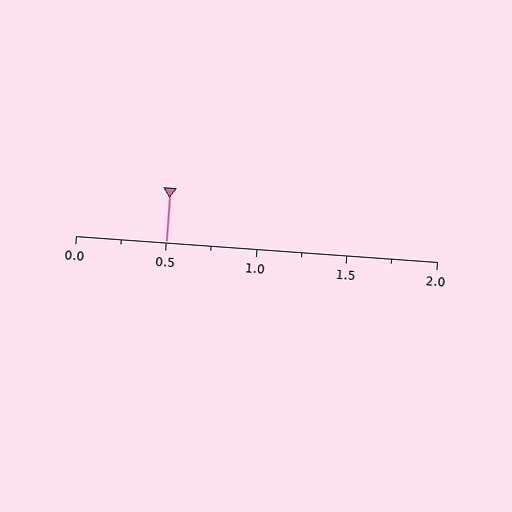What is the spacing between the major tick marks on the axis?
The major ticks are spaced 0.5 apart.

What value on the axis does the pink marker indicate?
The marker indicates approximately 0.5.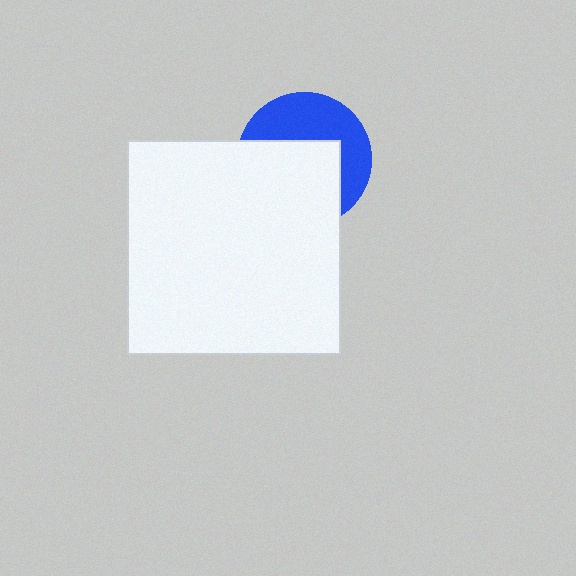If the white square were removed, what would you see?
You would see the complete blue circle.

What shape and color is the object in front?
The object in front is a white square.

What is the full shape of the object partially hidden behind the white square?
The partially hidden object is a blue circle.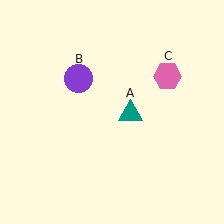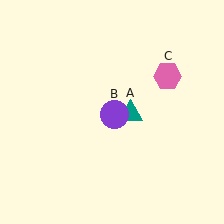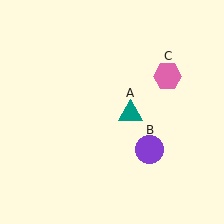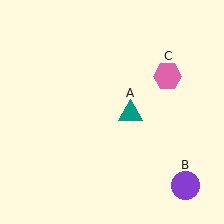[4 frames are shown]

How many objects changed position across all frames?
1 object changed position: purple circle (object B).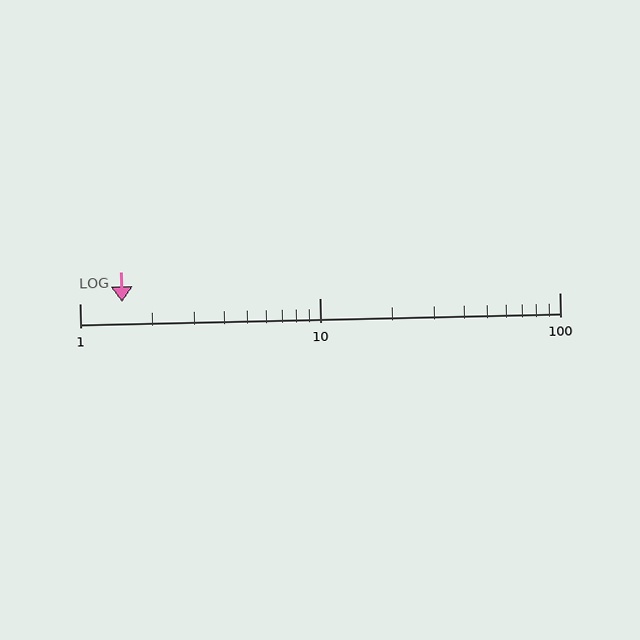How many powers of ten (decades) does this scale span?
The scale spans 2 decades, from 1 to 100.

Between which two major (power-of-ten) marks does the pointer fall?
The pointer is between 1 and 10.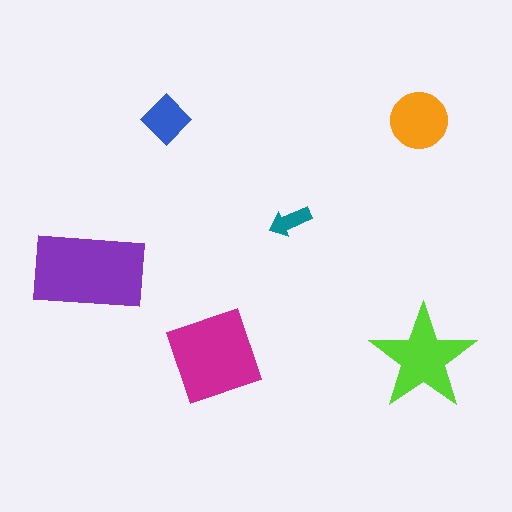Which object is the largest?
The purple rectangle.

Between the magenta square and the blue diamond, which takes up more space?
The magenta square.